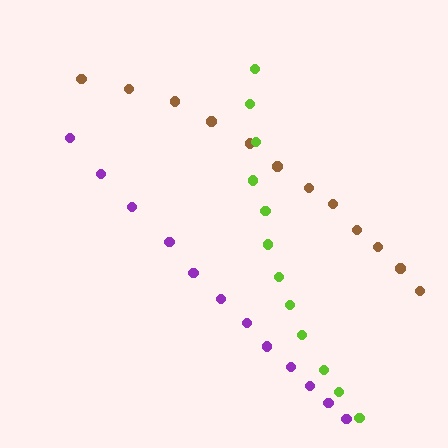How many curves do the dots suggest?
There are 3 distinct paths.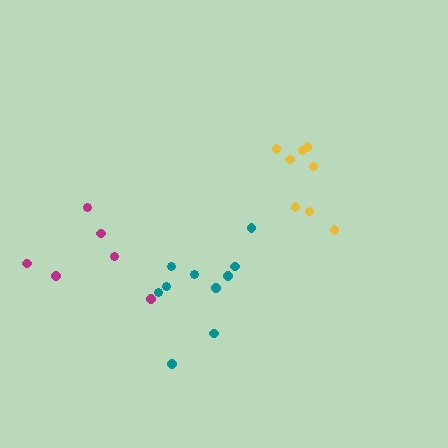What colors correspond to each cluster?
The clusters are colored: yellow, magenta, teal.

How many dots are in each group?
Group 1: 8 dots, Group 2: 6 dots, Group 3: 10 dots (24 total).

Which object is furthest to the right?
The yellow cluster is rightmost.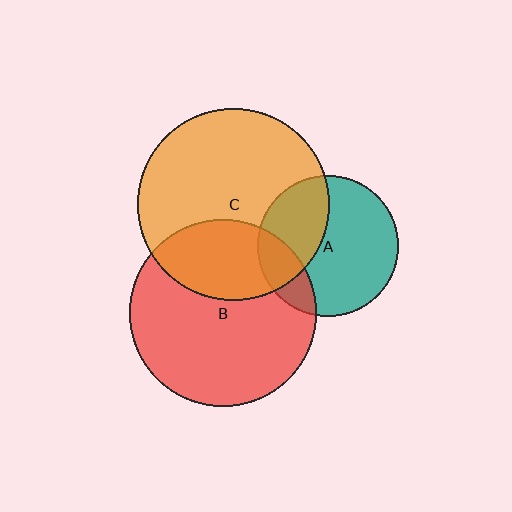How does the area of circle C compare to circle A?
Approximately 1.9 times.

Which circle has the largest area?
Circle C (orange).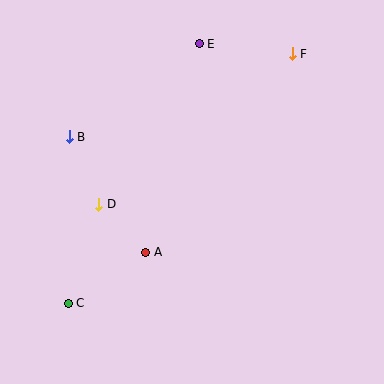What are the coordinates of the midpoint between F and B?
The midpoint between F and B is at (181, 95).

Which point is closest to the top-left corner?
Point B is closest to the top-left corner.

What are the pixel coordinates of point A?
Point A is at (146, 252).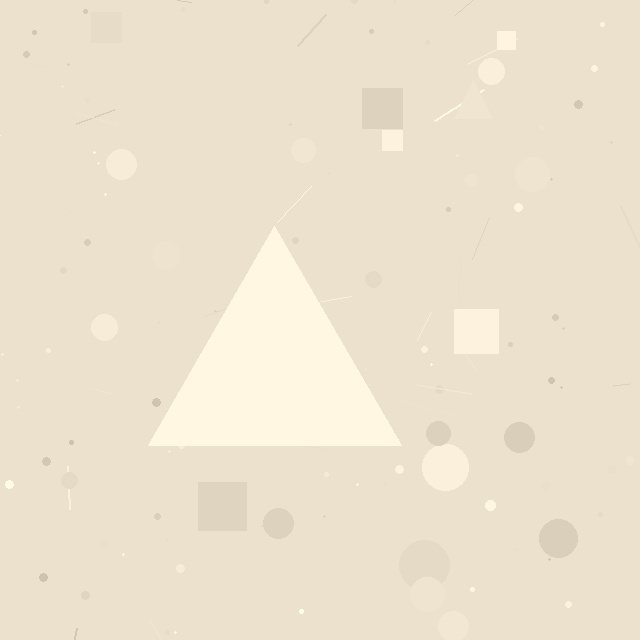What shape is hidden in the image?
A triangle is hidden in the image.